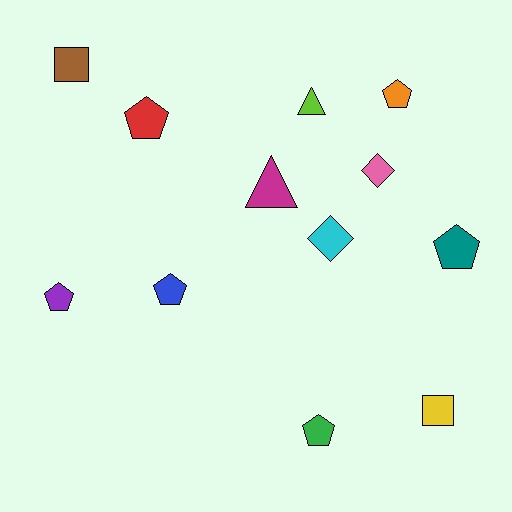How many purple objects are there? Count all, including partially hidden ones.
There is 1 purple object.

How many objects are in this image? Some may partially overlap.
There are 12 objects.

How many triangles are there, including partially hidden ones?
There are 2 triangles.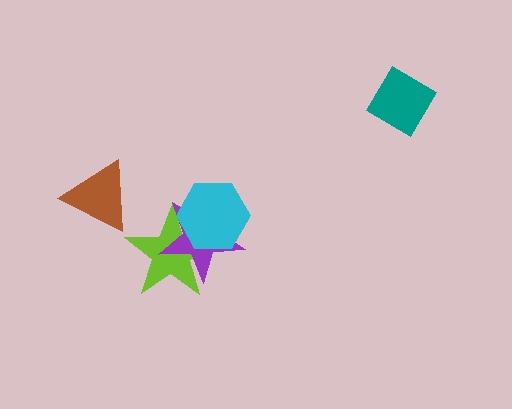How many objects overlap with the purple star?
2 objects overlap with the purple star.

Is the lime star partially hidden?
Yes, it is partially covered by another shape.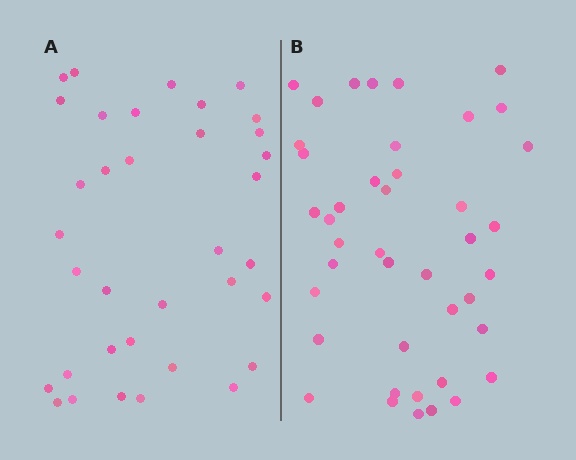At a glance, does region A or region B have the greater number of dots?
Region B (the right region) has more dots.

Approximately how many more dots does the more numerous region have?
Region B has roughly 8 or so more dots than region A.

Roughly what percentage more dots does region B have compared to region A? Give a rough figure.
About 20% more.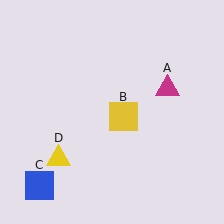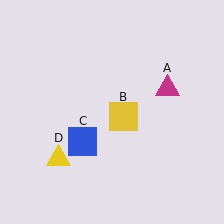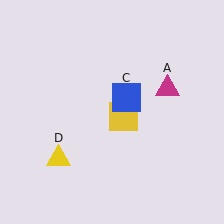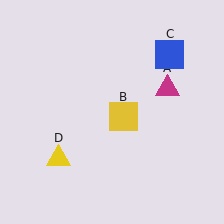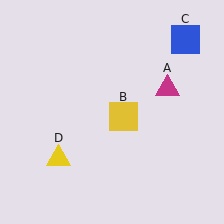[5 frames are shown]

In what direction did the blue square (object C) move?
The blue square (object C) moved up and to the right.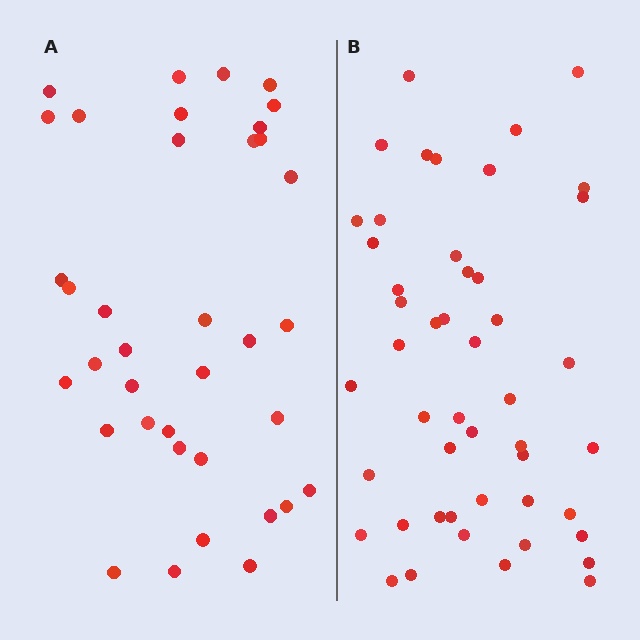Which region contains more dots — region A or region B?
Region B (the right region) has more dots.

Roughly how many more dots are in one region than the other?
Region B has roughly 12 or so more dots than region A.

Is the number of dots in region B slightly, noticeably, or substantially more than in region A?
Region B has noticeably more, but not dramatically so. The ratio is roughly 1.3 to 1.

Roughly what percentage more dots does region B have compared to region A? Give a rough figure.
About 30% more.